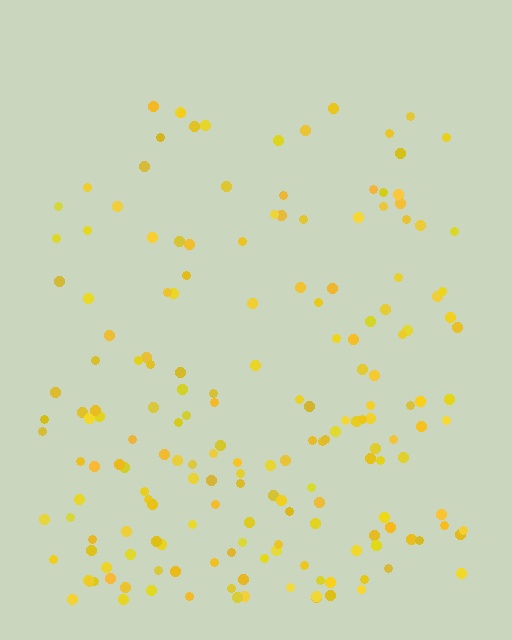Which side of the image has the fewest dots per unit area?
The top.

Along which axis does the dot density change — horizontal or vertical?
Vertical.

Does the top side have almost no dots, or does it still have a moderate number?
Still a moderate number, just noticeably fewer than the bottom.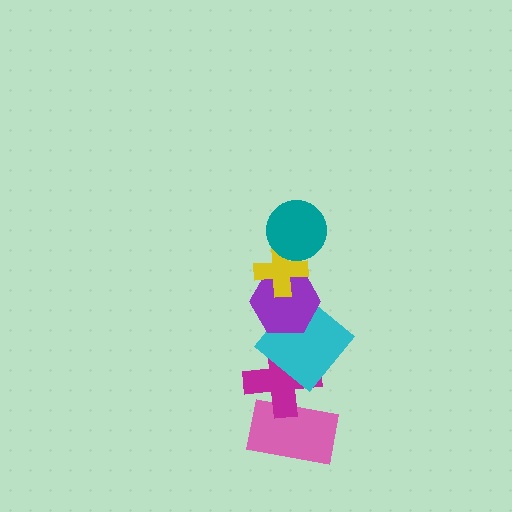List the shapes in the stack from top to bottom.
From top to bottom: the teal circle, the yellow cross, the purple hexagon, the cyan diamond, the magenta cross, the pink rectangle.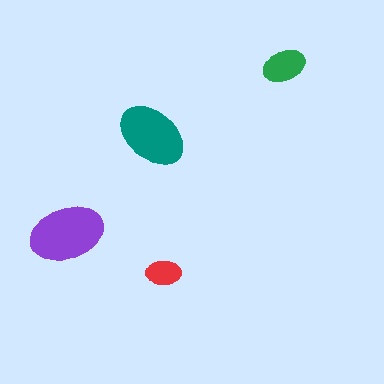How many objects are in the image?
There are 4 objects in the image.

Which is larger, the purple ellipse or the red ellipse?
The purple one.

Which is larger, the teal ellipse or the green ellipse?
The teal one.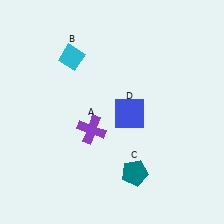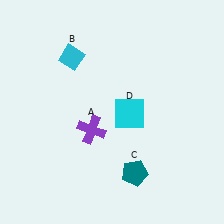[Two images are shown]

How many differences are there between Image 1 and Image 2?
There is 1 difference between the two images.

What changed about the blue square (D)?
In Image 1, D is blue. In Image 2, it changed to cyan.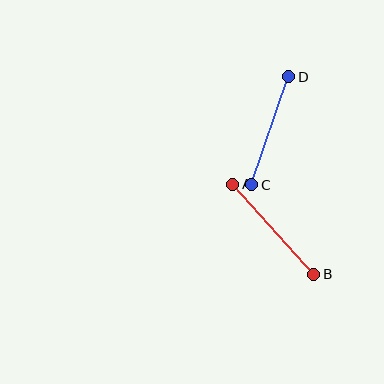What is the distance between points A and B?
The distance is approximately 121 pixels.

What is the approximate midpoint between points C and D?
The midpoint is at approximately (270, 131) pixels.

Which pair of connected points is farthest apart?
Points A and B are farthest apart.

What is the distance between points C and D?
The distance is approximately 114 pixels.